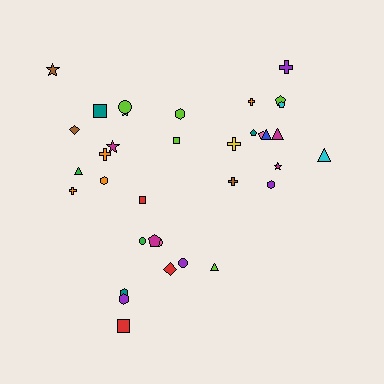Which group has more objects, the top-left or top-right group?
The top-right group.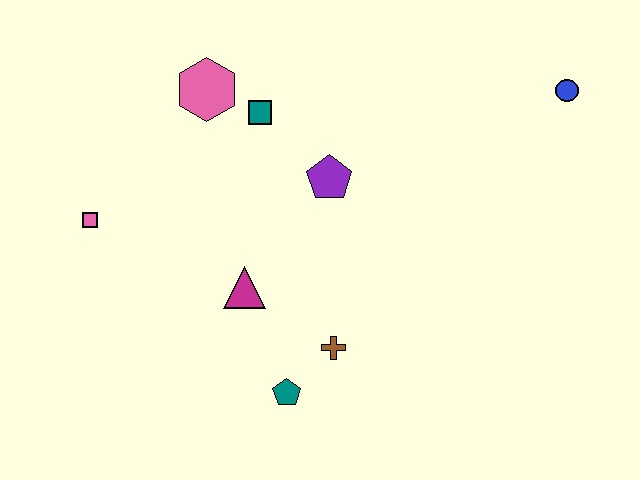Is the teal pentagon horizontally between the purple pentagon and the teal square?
Yes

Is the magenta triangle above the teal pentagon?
Yes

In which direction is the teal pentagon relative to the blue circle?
The teal pentagon is below the blue circle.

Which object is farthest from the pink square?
The blue circle is farthest from the pink square.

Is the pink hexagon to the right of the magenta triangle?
No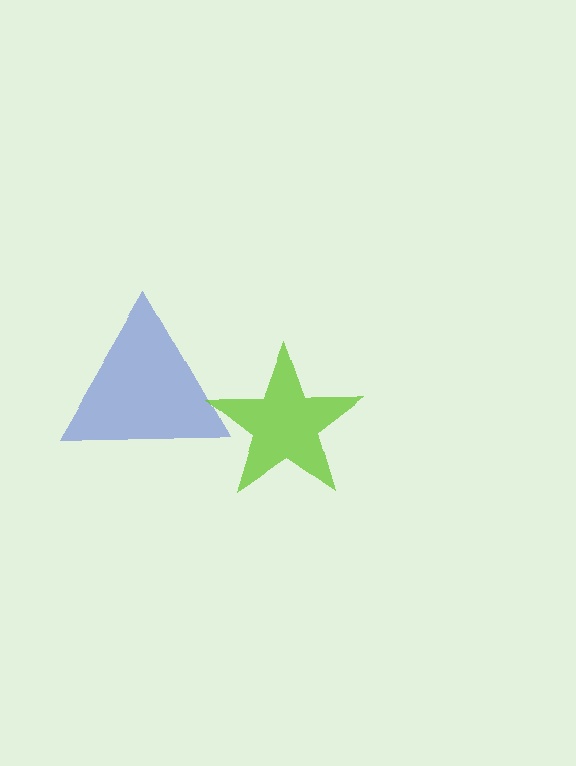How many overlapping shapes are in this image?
There are 2 overlapping shapes in the image.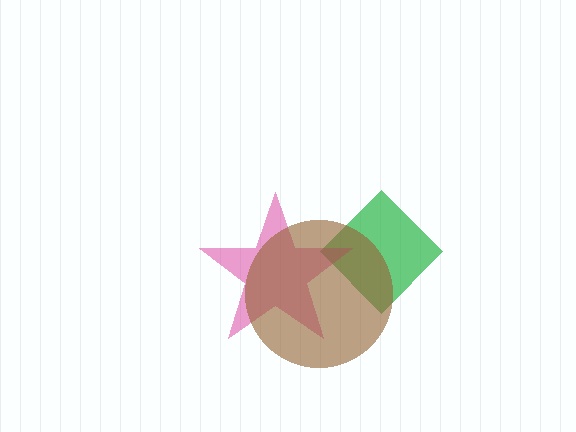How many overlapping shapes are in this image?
There are 3 overlapping shapes in the image.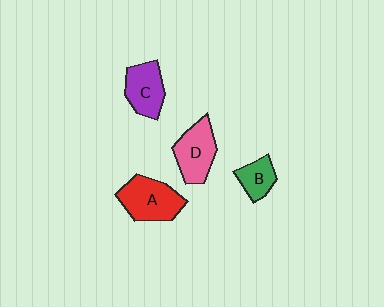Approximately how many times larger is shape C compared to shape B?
Approximately 1.5 times.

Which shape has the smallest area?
Shape B (green).